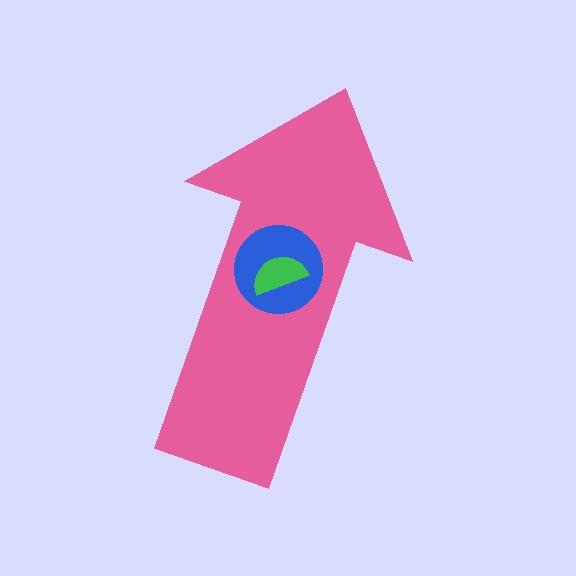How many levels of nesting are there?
3.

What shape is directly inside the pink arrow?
The blue circle.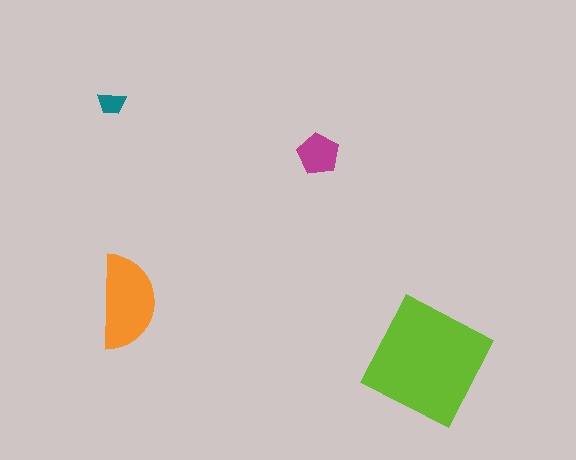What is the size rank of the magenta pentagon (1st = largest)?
3rd.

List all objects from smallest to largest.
The teal trapezoid, the magenta pentagon, the orange semicircle, the lime square.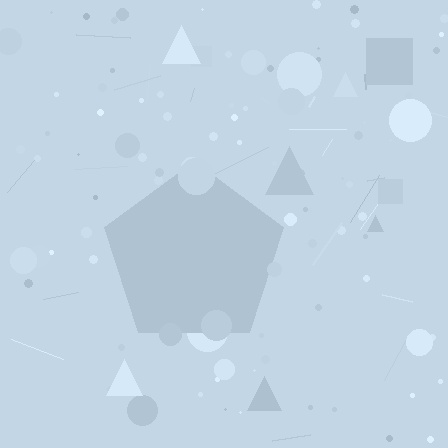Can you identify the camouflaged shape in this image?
The camouflaged shape is a pentagon.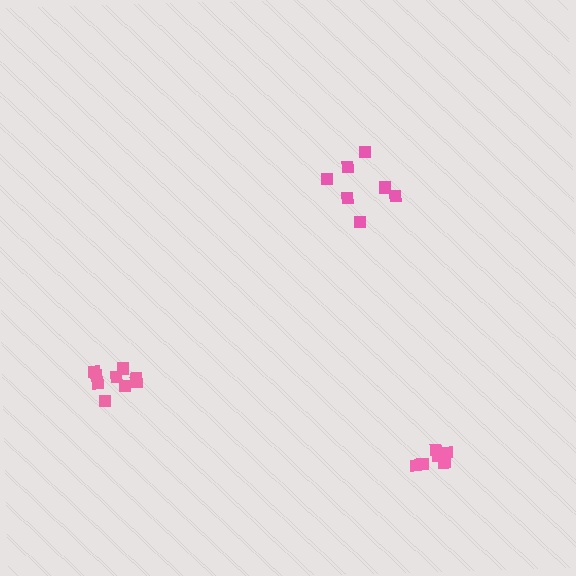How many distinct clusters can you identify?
There are 3 distinct clusters.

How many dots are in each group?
Group 1: 7 dots, Group 2: 9 dots, Group 3: 6 dots (22 total).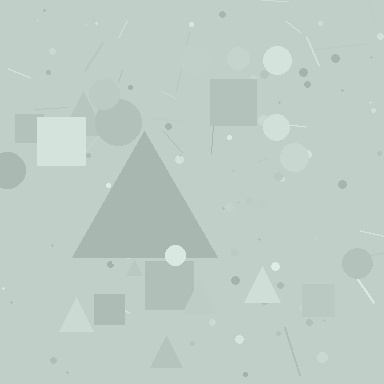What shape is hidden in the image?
A triangle is hidden in the image.